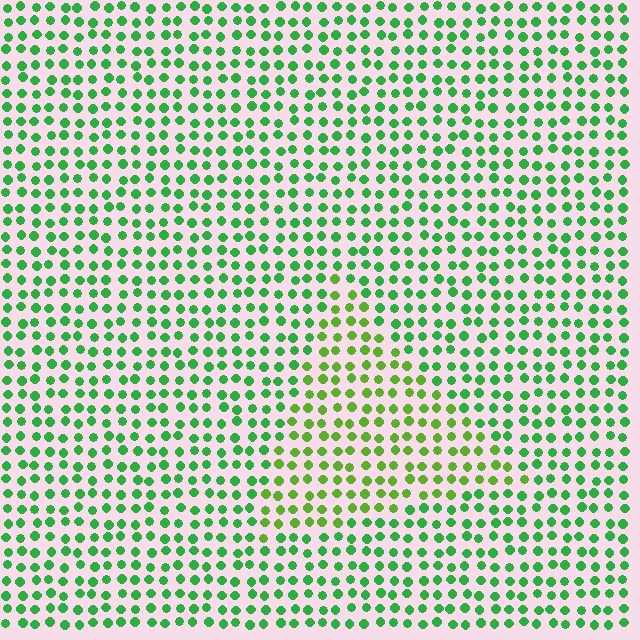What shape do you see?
I see a triangle.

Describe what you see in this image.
The image is filled with small green elements in a uniform arrangement. A triangle-shaped region is visible where the elements are tinted to a slightly different hue, forming a subtle color boundary.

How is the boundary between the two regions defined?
The boundary is defined purely by a slight shift in hue (about 31 degrees). Spacing, size, and orientation are identical on both sides.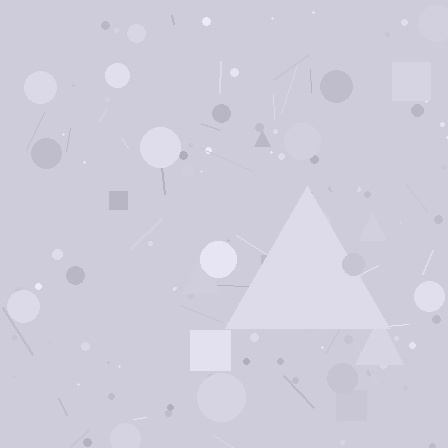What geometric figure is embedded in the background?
A triangle is embedded in the background.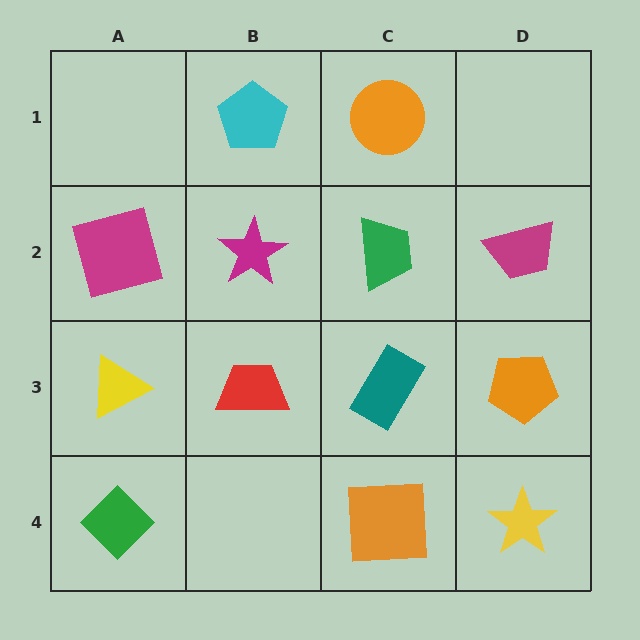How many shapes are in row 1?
2 shapes.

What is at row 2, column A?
A magenta square.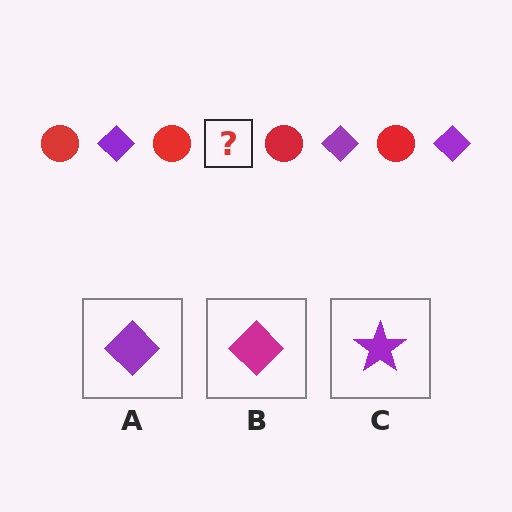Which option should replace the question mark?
Option A.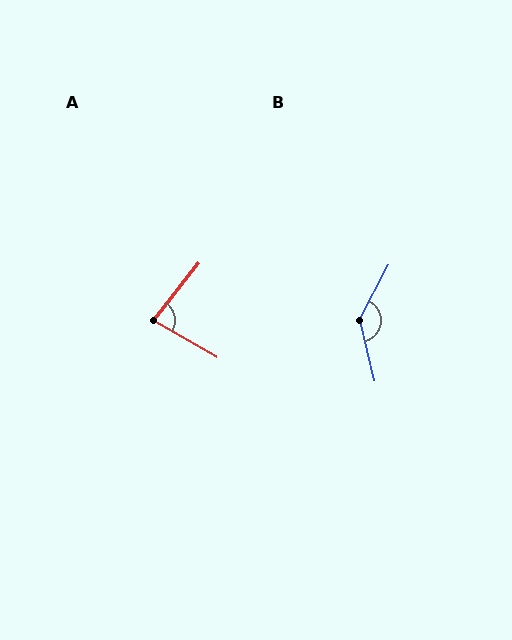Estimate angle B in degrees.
Approximately 139 degrees.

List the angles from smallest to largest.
A (81°), B (139°).